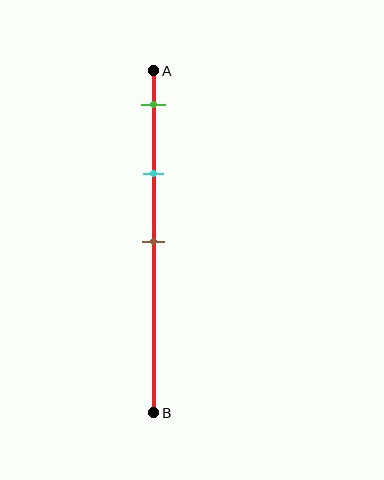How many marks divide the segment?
There are 3 marks dividing the segment.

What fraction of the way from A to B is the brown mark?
The brown mark is approximately 50% (0.5) of the way from A to B.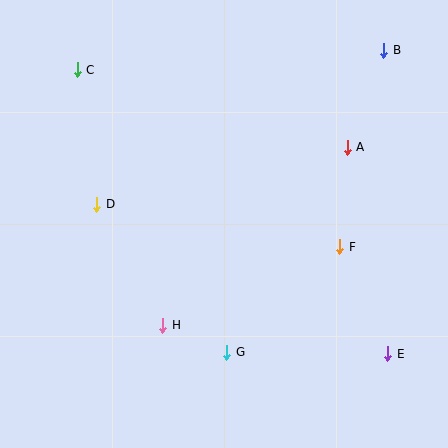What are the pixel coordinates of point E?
Point E is at (388, 354).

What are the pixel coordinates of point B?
Point B is at (384, 50).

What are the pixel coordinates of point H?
Point H is at (163, 325).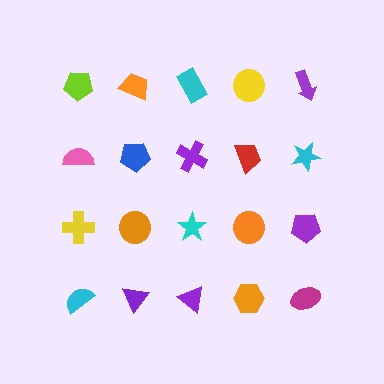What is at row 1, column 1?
A lime pentagon.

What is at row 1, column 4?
A yellow circle.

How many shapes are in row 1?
5 shapes.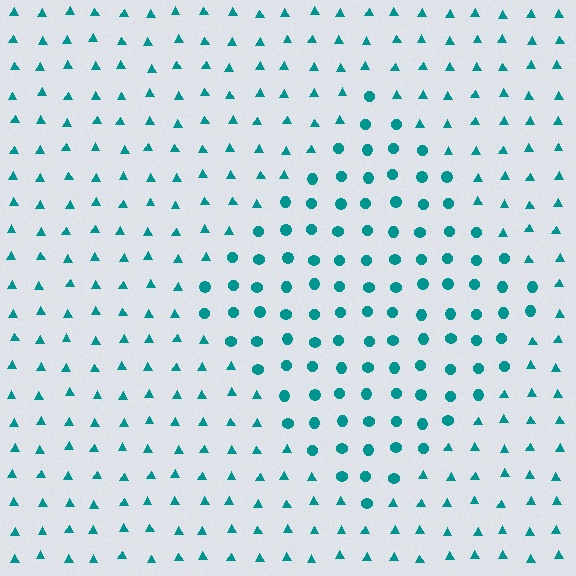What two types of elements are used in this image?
The image uses circles inside the diamond region and triangles outside it.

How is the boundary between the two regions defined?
The boundary is defined by a change in element shape: circles inside vs. triangles outside. All elements share the same color and spacing.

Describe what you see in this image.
The image is filled with small teal elements arranged in a uniform grid. A diamond-shaped region contains circles, while the surrounding area contains triangles. The boundary is defined purely by the change in element shape.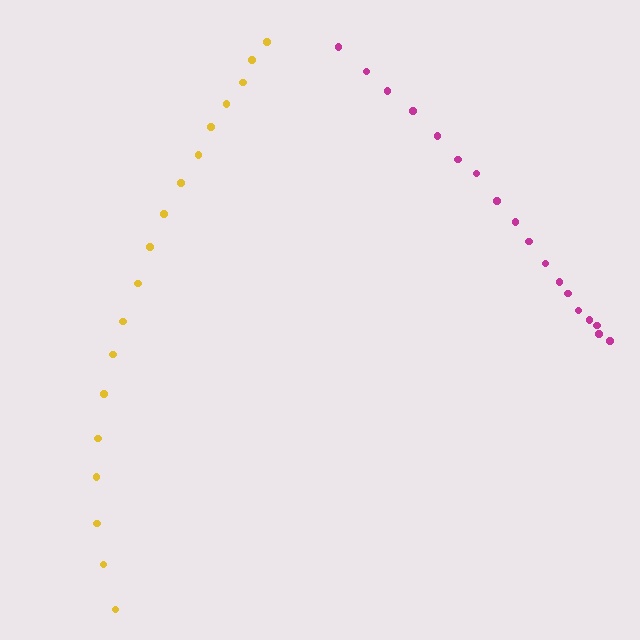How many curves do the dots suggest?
There are 2 distinct paths.